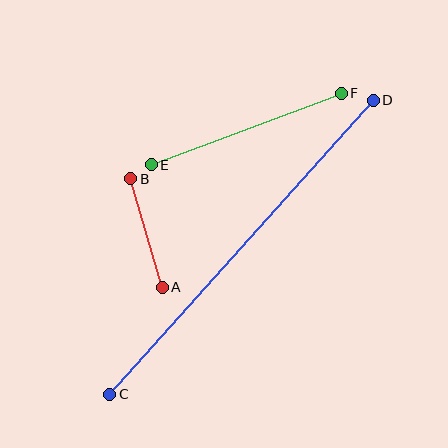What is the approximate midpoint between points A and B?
The midpoint is at approximately (146, 233) pixels.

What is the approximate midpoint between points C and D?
The midpoint is at approximately (242, 247) pixels.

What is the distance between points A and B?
The distance is approximately 113 pixels.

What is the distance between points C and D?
The distance is approximately 395 pixels.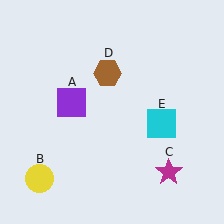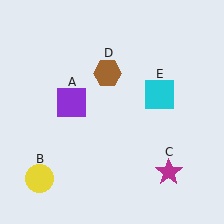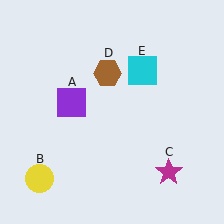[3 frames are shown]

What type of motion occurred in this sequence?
The cyan square (object E) rotated counterclockwise around the center of the scene.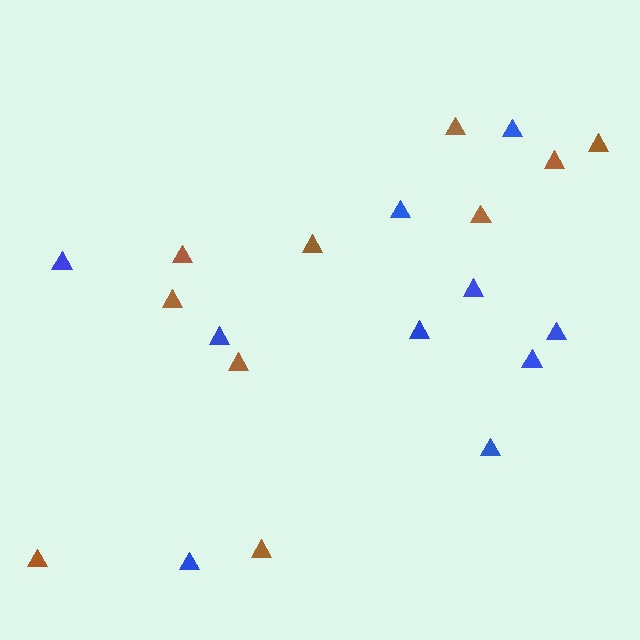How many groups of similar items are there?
There are 2 groups: one group of blue triangles (10) and one group of brown triangles (10).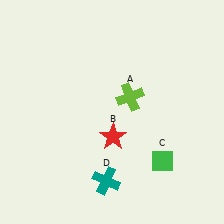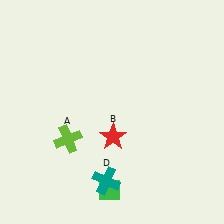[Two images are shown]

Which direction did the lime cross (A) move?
The lime cross (A) moved left.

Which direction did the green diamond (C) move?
The green diamond (C) moved left.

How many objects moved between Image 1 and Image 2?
2 objects moved between the two images.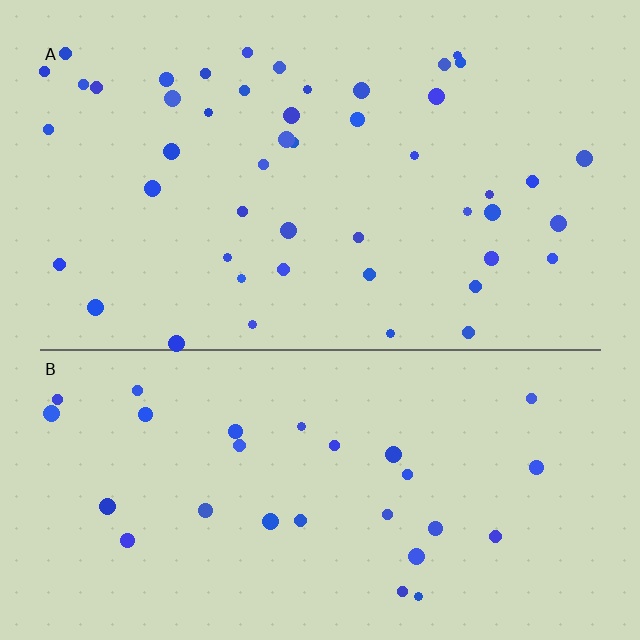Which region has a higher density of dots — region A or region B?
A (the top).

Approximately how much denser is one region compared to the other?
Approximately 1.7× — region A over region B.